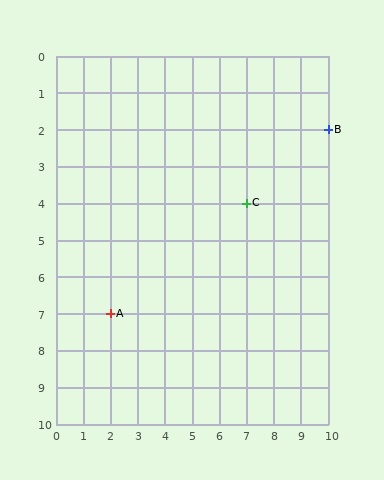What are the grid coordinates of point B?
Point B is at grid coordinates (10, 2).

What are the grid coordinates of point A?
Point A is at grid coordinates (2, 7).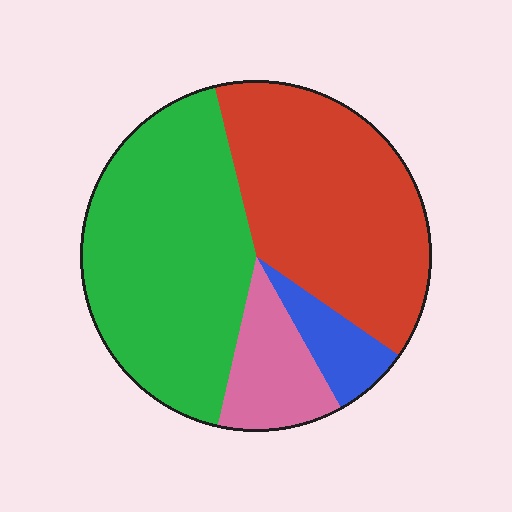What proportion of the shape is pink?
Pink takes up less than a sixth of the shape.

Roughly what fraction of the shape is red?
Red takes up about three eighths (3/8) of the shape.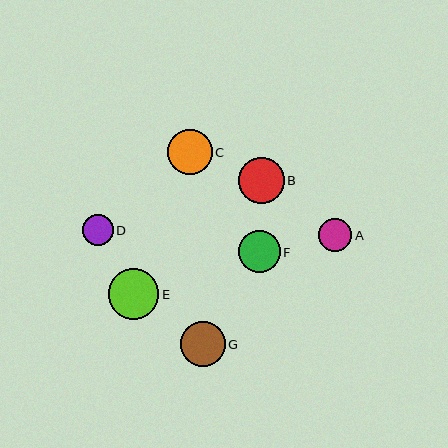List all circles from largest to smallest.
From largest to smallest: E, B, G, C, F, A, D.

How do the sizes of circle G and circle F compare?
Circle G and circle F are approximately the same size.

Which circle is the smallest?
Circle D is the smallest with a size of approximately 30 pixels.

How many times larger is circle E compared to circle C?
Circle E is approximately 1.1 times the size of circle C.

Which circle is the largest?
Circle E is the largest with a size of approximately 51 pixels.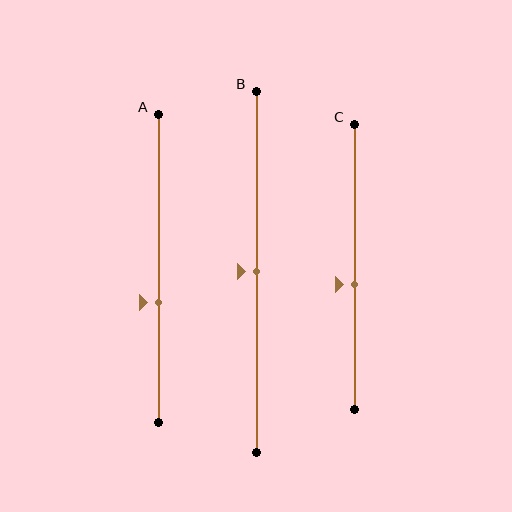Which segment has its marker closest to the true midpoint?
Segment B has its marker closest to the true midpoint.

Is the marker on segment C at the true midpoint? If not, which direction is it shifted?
No, the marker on segment C is shifted downward by about 6% of the segment length.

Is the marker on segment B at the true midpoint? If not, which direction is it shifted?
Yes, the marker on segment B is at the true midpoint.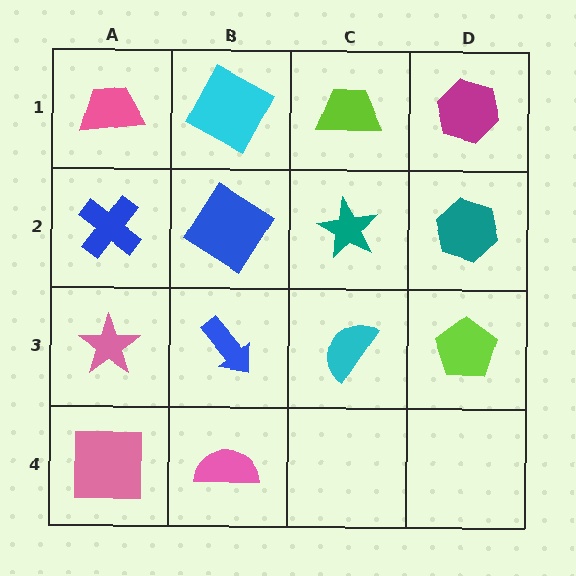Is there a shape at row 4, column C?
No, that cell is empty.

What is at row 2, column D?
A teal hexagon.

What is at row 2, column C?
A teal star.